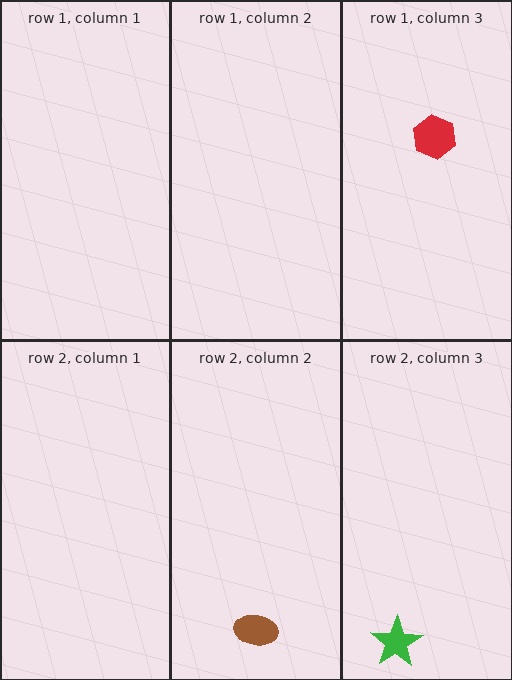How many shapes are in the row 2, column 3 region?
1.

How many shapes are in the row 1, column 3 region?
1.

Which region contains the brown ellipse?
The row 2, column 2 region.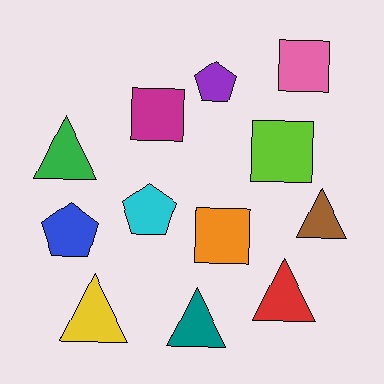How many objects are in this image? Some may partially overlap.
There are 12 objects.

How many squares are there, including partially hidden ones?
There are 4 squares.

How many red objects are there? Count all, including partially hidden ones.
There is 1 red object.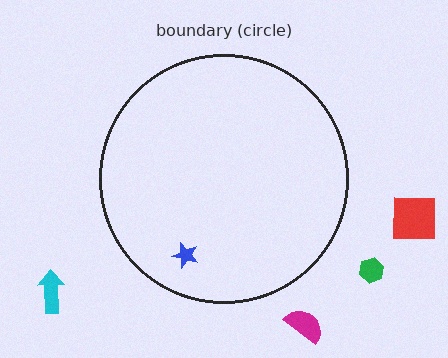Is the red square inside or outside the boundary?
Outside.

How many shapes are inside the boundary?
1 inside, 4 outside.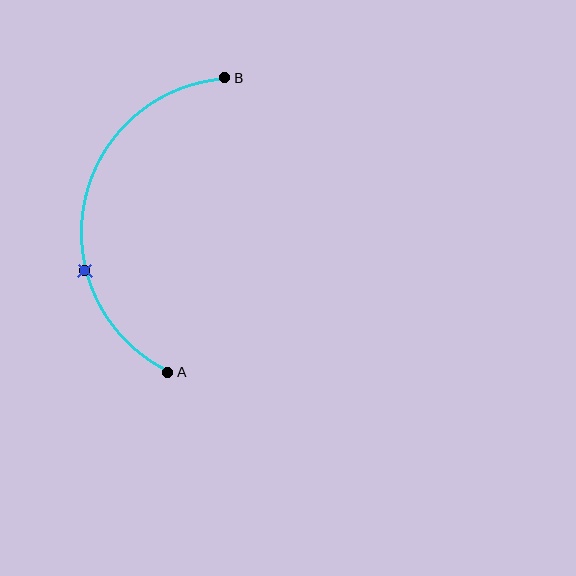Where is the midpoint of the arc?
The arc midpoint is the point on the curve farthest from the straight line joining A and B. It sits to the left of that line.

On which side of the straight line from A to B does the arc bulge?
The arc bulges to the left of the straight line connecting A and B.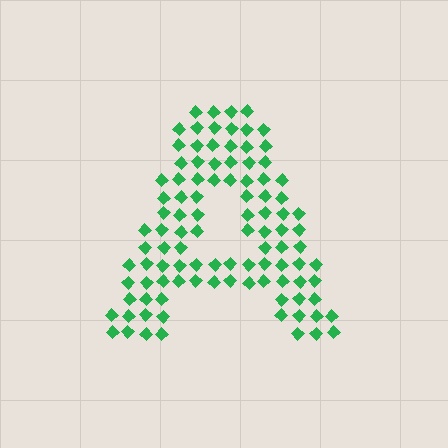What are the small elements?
The small elements are diamonds.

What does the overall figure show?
The overall figure shows the letter A.